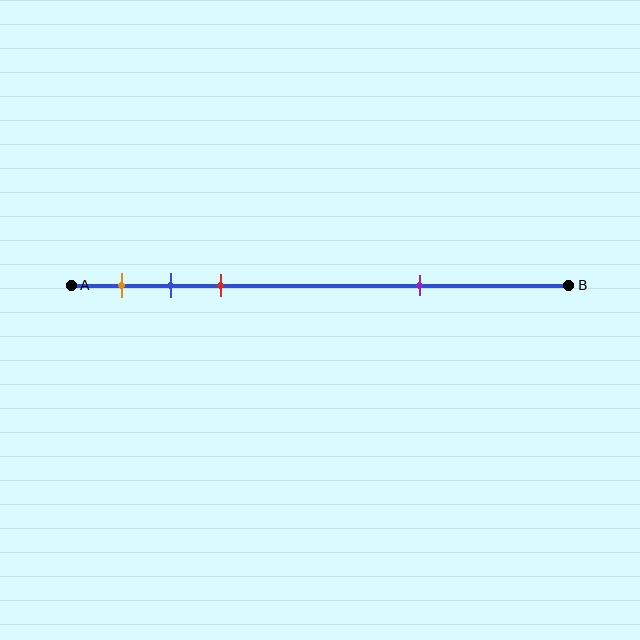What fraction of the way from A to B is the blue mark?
The blue mark is approximately 20% (0.2) of the way from A to B.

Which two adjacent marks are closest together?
The blue and red marks are the closest adjacent pair.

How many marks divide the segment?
There are 4 marks dividing the segment.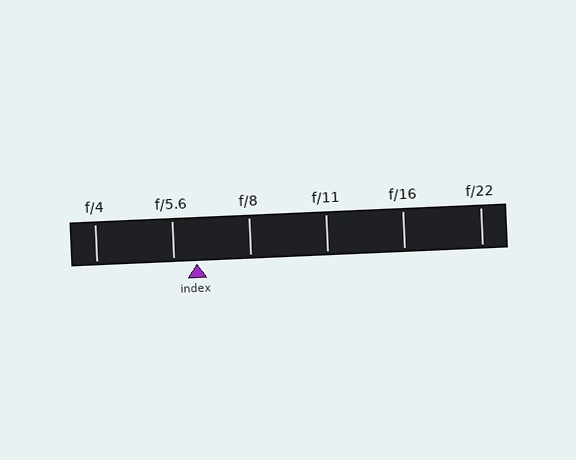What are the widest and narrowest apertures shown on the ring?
The widest aperture shown is f/4 and the narrowest is f/22.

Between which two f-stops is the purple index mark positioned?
The index mark is between f/5.6 and f/8.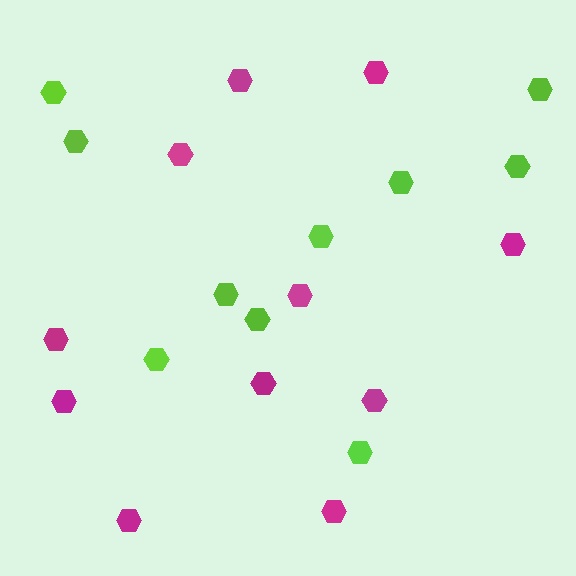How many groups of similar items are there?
There are 2 groups: one group of magenta hexagons (11) and one group of lime hexagons (10).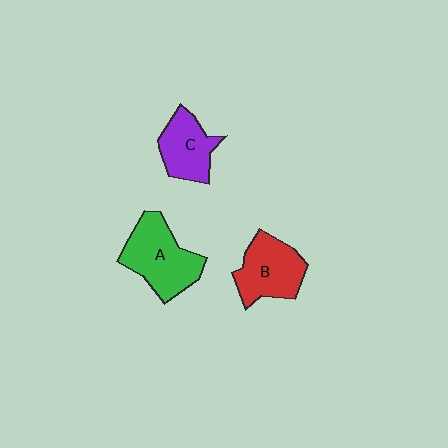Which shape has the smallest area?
Shape C (purple).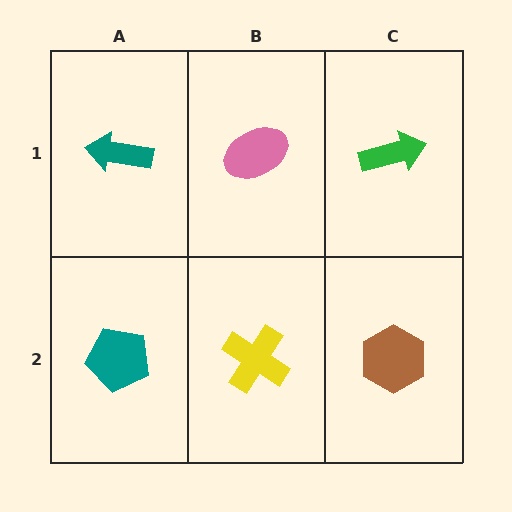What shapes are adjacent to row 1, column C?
A brown hexagon (row 2, column C), a pink ellipse (row 1, column B).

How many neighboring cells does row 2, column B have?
3.